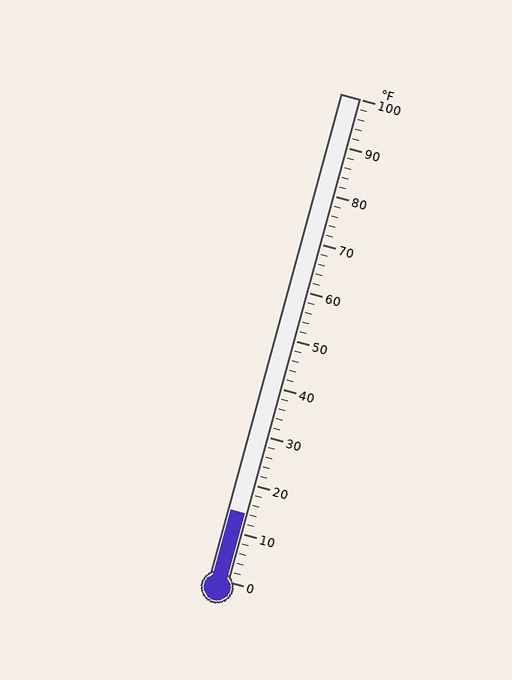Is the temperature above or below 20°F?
The temperature is below 20°F.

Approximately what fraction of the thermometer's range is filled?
The thermometer is filled to approximately 15% of its range.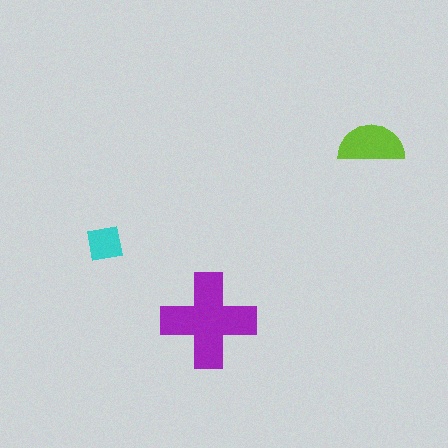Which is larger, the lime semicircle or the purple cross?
The purple cross.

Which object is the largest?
The purple cross.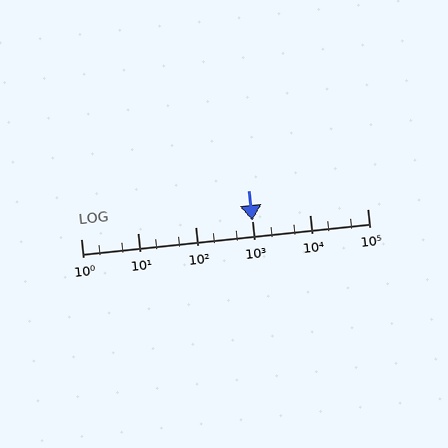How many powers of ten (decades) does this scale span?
The scale spans 5 decades, from 1 to 100000.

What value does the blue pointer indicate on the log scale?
The pointer indicates approximately 1000.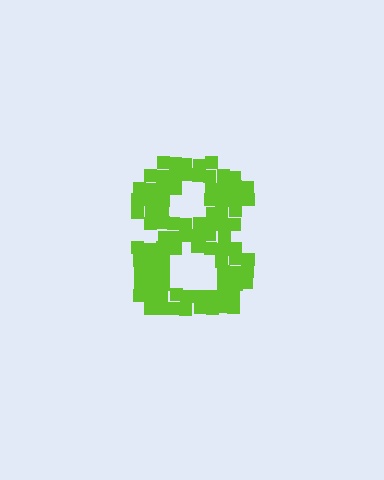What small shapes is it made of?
It is made of small squares.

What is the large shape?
The large shape is the digit 8.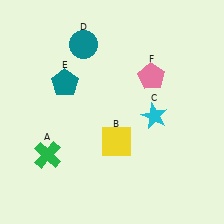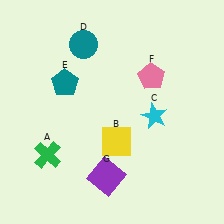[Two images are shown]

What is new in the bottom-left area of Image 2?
A purple square (G) was added in the bottom-left area of Image 2.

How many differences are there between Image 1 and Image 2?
There is 1 difference between the two images.